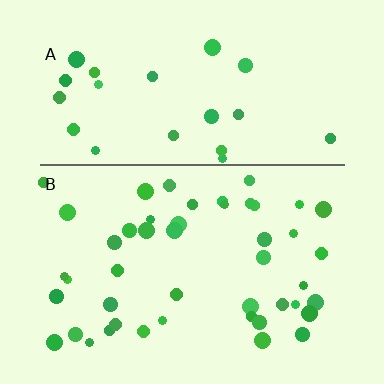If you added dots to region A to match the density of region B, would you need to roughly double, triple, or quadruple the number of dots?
Approximately double.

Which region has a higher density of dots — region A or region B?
B (the bottom).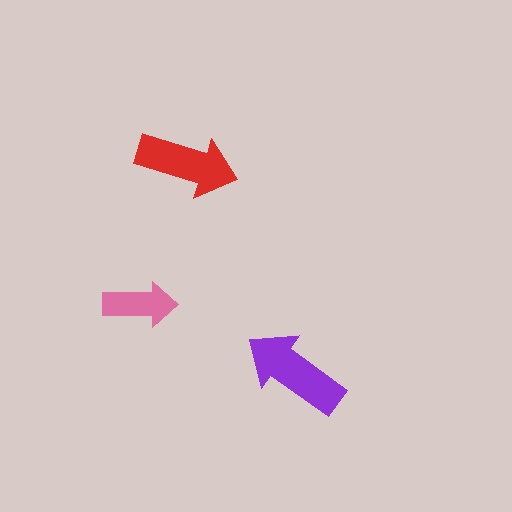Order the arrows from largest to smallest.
the purple one, the red one, the pink one.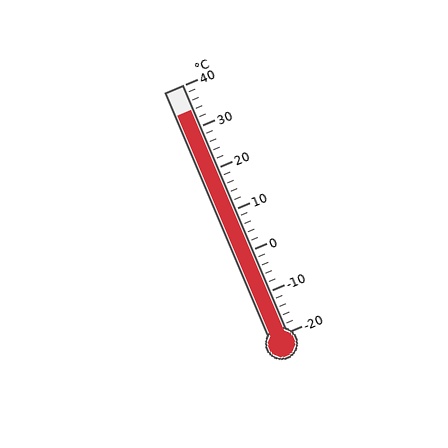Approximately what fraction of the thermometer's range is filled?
The thermometer is filled to approximately 90% of its range.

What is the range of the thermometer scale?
The thermometer scale ranges from -20°C to 40°C.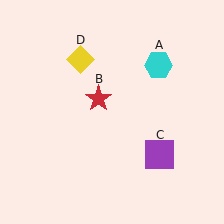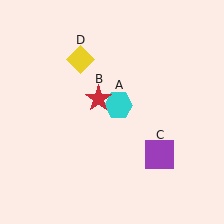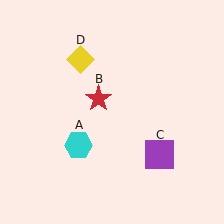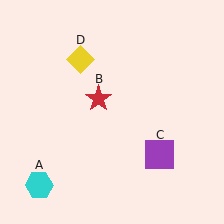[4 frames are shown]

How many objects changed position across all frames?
1 object changed position: cyan hexagon (object A).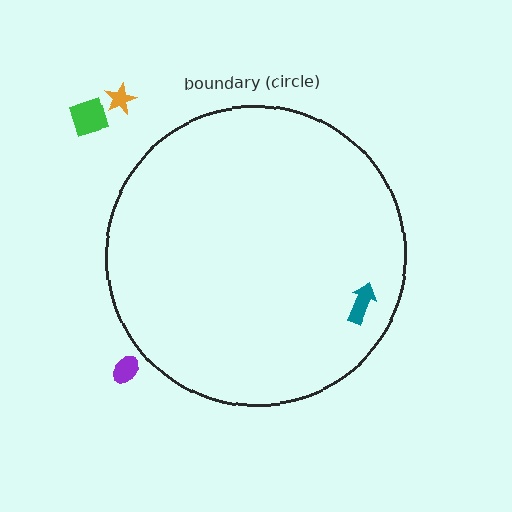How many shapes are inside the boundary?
1 inside, 3 outside.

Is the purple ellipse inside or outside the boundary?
Outside.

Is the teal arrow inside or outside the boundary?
Inside.